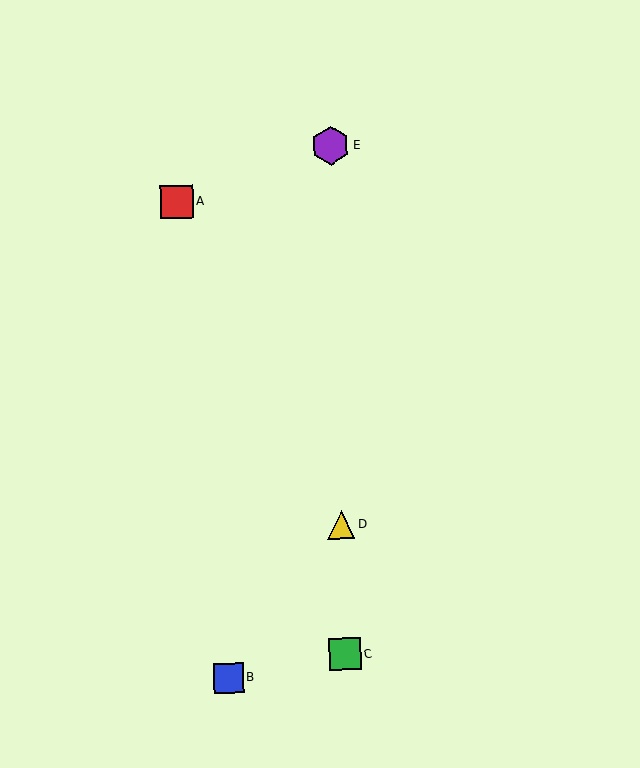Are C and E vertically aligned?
Yes, both are at x≈345.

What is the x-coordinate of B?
Object B is at x≈229.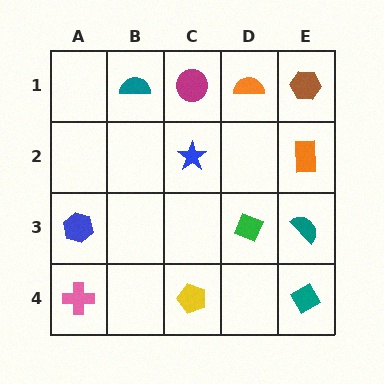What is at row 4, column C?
A yellow pentagon.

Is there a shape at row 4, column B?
No, that cell is empty.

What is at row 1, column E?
A brown hexagon.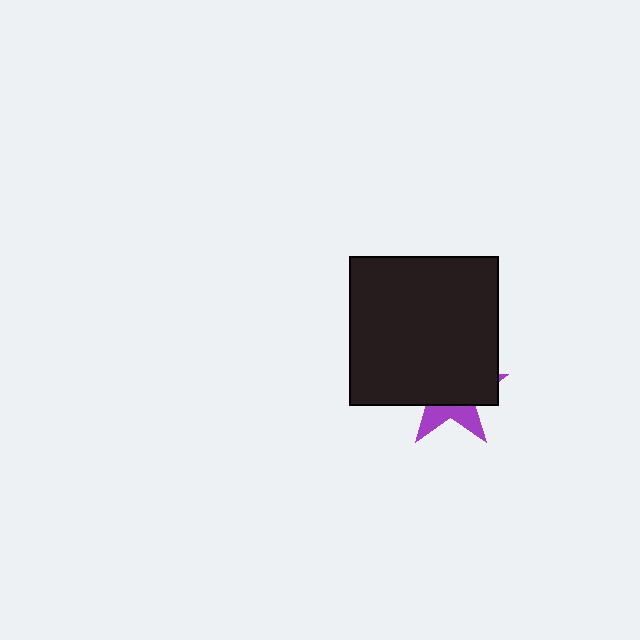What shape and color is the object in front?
The object in front is a black square.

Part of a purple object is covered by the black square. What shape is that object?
It is a star.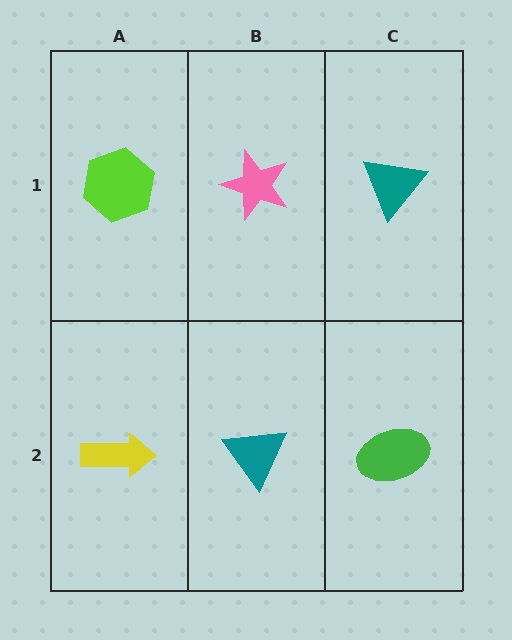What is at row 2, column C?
A green ellipse.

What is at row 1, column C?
A teal triangle.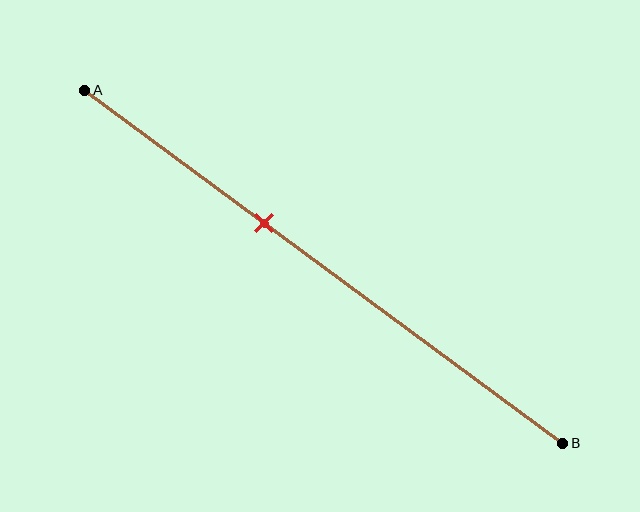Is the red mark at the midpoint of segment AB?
No, the mark is at about 40% from A, not at the 50% midpoint.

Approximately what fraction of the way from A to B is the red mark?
The red mark is approximately 40% of the way from A to B.